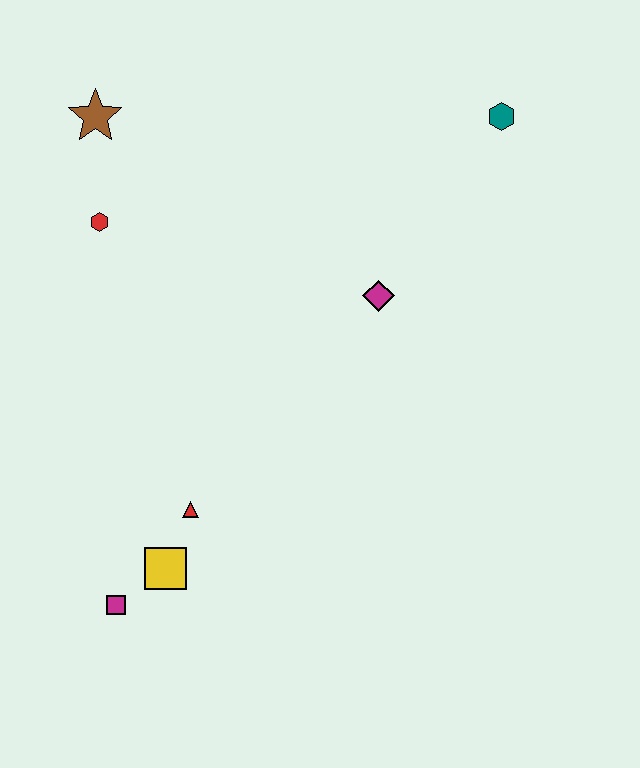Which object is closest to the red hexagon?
The brown star is closest to the red hexagon.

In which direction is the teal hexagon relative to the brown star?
The teal hexagon is to the right of the brown star.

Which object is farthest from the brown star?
The magenta square is farthest from the brown star.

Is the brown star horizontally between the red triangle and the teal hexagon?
No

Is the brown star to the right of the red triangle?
No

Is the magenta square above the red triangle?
No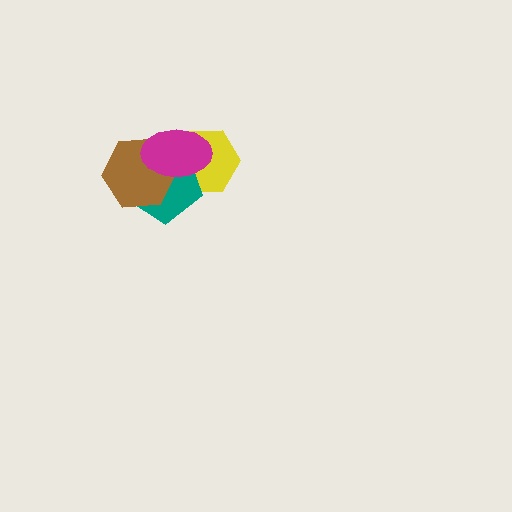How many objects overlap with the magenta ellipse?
3 objects overlap with the magenta ellipse.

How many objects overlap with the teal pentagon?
3 objects overlap with the teal pentagon.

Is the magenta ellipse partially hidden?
No, no other shape covers it.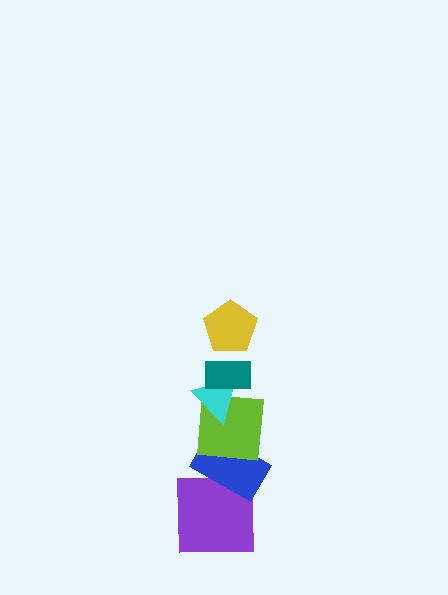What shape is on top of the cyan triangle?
The teal rectangle is on top of the cyan triangle.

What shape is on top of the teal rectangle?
The yellow pentagon is on top of the teal rectangle.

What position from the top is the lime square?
The lime square is 4th from the top.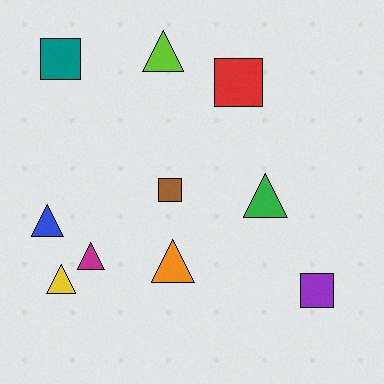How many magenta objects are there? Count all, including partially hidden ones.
There is 1 magenta object.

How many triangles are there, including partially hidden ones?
There are 6 triangles.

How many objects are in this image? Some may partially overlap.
There are 10 objects.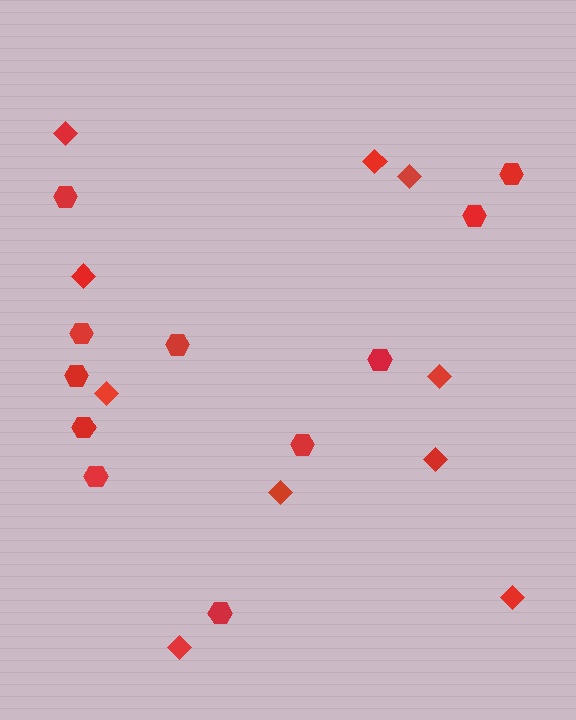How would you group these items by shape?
There are 2 groups: one group of hexagons (11) and one group of diamonds (10).